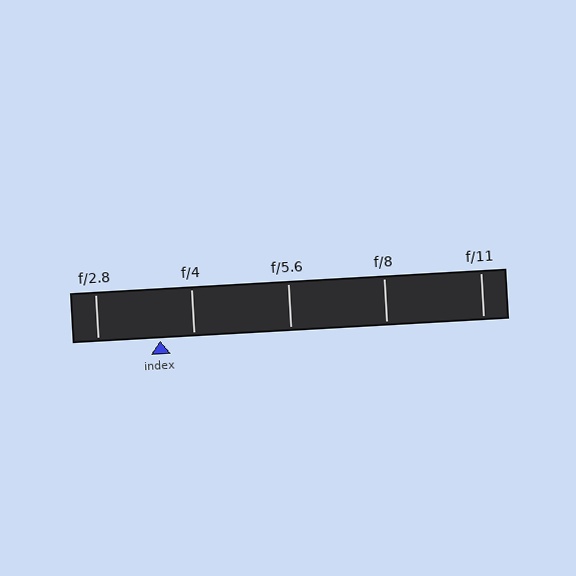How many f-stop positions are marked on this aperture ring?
There are 5 f-stop positions marked.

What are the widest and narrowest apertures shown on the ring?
The widest aperture shown is f/2.8 and the narrowest is f/11.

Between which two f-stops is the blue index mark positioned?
The index mark is between f/2.8 and f/4.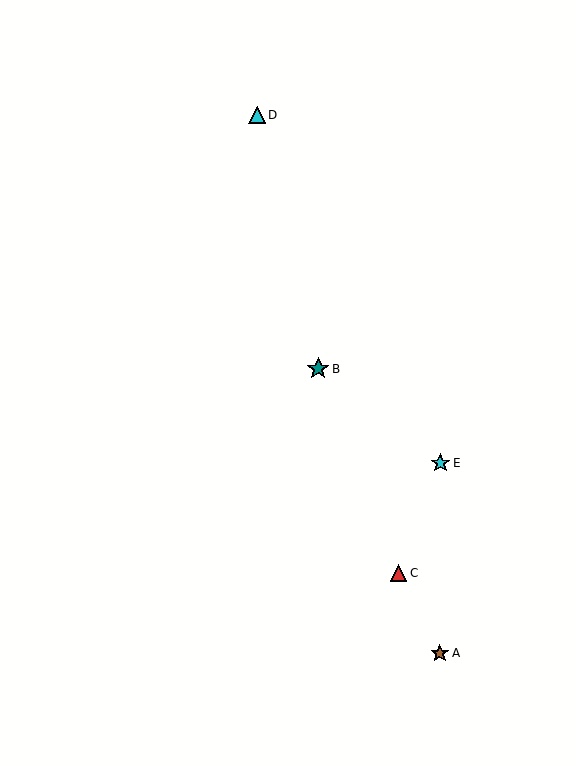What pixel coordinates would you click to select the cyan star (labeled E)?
Click at (440, 463) to select the cyan star E.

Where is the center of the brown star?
The center of the brown star is at (440, 653).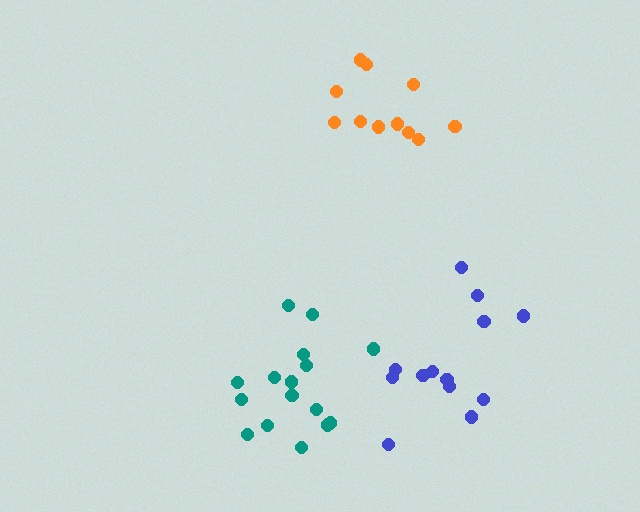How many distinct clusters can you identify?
There are 3 distinct clusters.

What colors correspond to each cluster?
The clusters are colored: orange, teal, blue.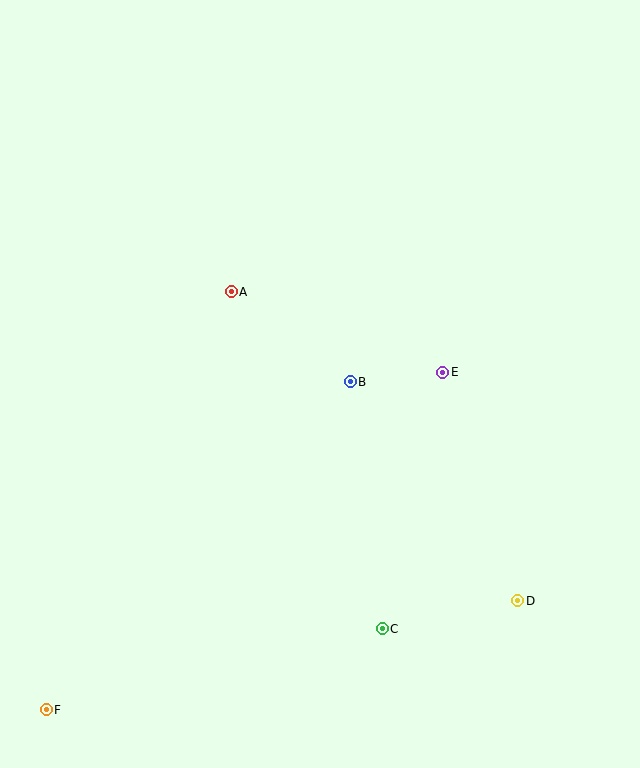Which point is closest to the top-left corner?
Point A is closest to the top-left corner.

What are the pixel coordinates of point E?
Point E is at (443, 372).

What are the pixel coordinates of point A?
Point A is at (231, 292).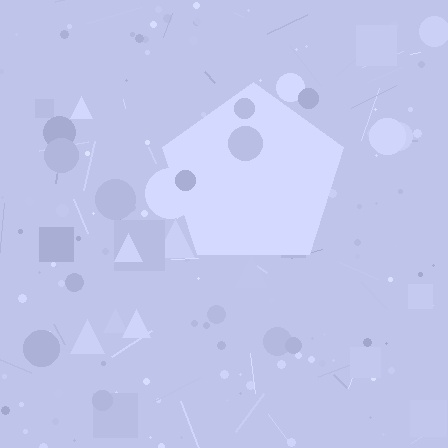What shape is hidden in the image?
A pentagon is hidden in the image.